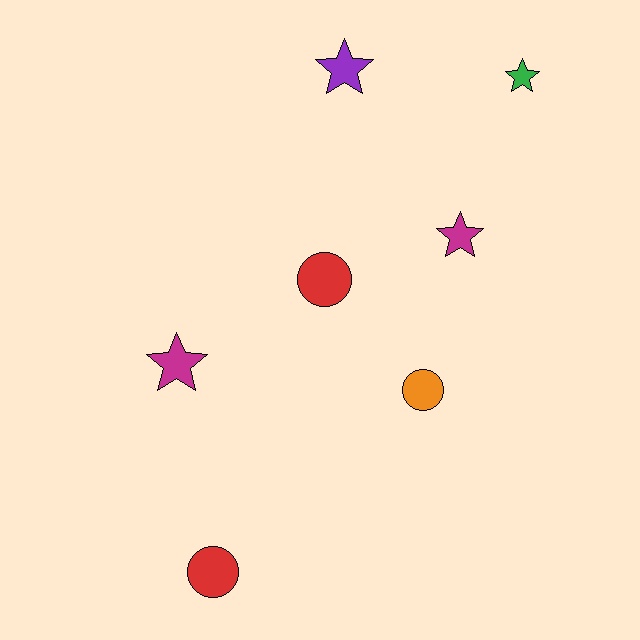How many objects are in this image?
There are 7 objects.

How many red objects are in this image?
There are 2 red objects.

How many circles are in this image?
There are 3 circles.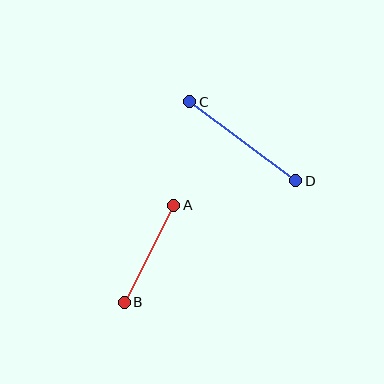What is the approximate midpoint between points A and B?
The midpoint is at approximately (149, 254) pixels.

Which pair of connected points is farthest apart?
Points C and D are farthest apart.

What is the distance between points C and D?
The distance is approximately 132 pixels.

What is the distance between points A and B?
The distance is approximately 109 pixels.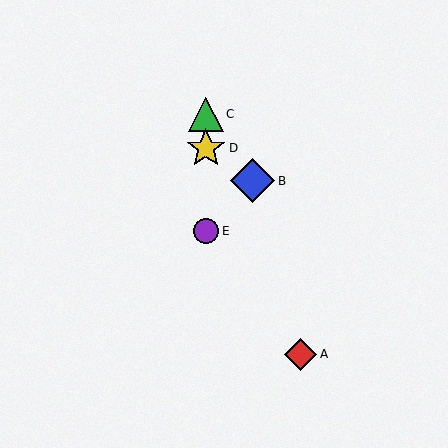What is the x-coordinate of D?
Object D is at x≈206.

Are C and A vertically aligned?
No, C is at x≈206 and A is at x≈301.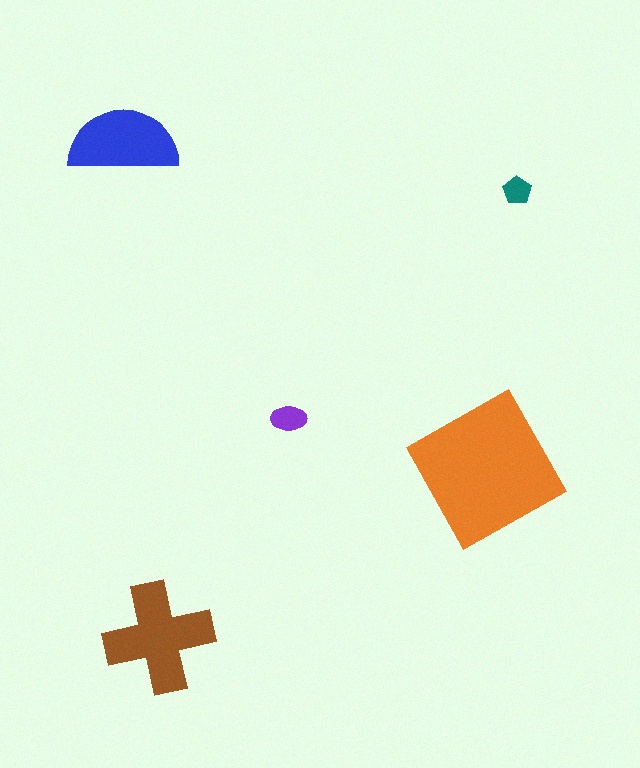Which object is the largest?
The orange square.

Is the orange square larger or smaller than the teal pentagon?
Larger.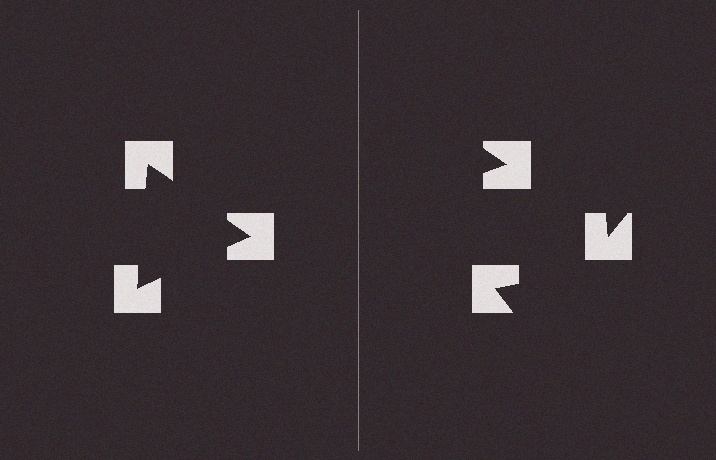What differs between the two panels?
The notched squares are positioned identically on both sides; only the wedge orientations differ. On the left they align to a triangle; on the right they are misaligned.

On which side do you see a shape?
An illusory triangle appears on the left side. On the right side the wedge cuts are rotated, so no coherent shape forms.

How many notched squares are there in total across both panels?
6 — 3 on each side.